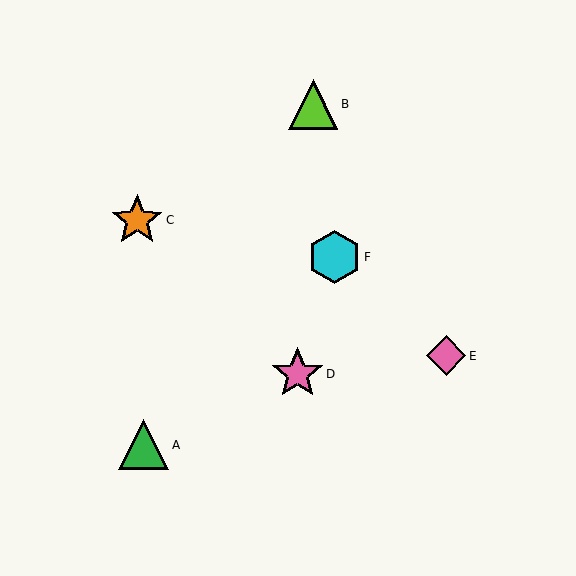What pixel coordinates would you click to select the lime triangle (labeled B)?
Click at (313, 104) to select the lime triangle B.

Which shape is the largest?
The cyan hexagon (labeled F) is the largest.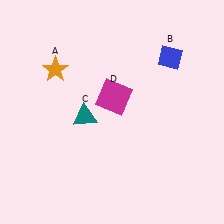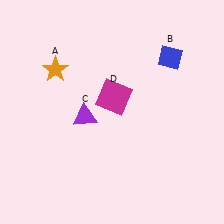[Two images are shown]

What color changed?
The triangle (C) changed from teal in Image 1 to purple in Image 2.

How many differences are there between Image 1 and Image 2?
There is 1 difference between the two images.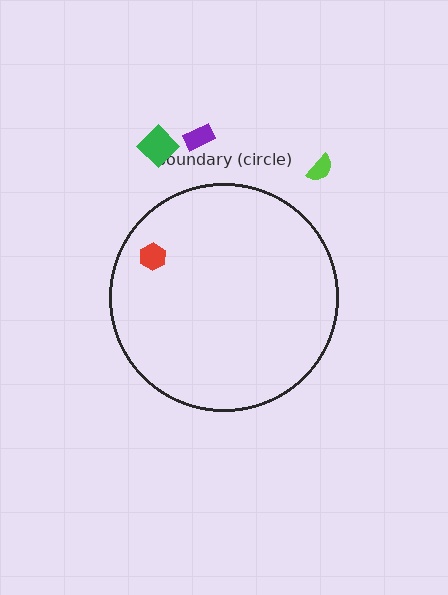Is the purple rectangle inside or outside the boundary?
Outside.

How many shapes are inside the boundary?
1 inside, 3 outside.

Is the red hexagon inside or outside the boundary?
Inside.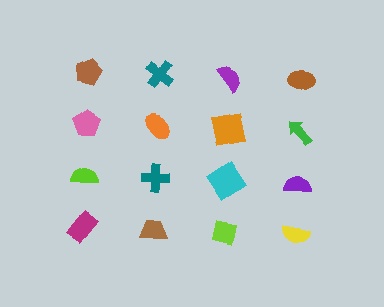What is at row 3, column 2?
A teal cross.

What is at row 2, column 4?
A green arrow.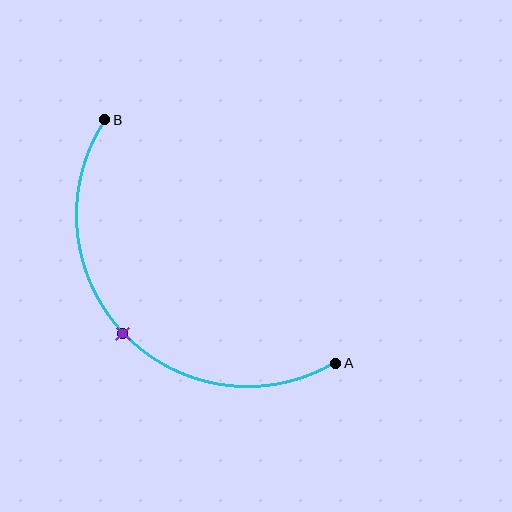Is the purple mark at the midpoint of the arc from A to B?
Yes. The purple mark lies on the arc at equal arc-length from both A and B — it is the arc midpoint.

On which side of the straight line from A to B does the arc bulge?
The arc bulges below and to the left of the straight line connecting A and B.